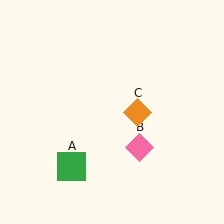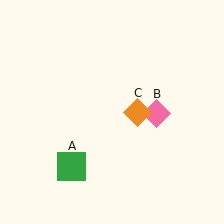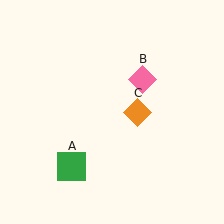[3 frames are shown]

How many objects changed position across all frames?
1 object changed position: pink diamond (object B).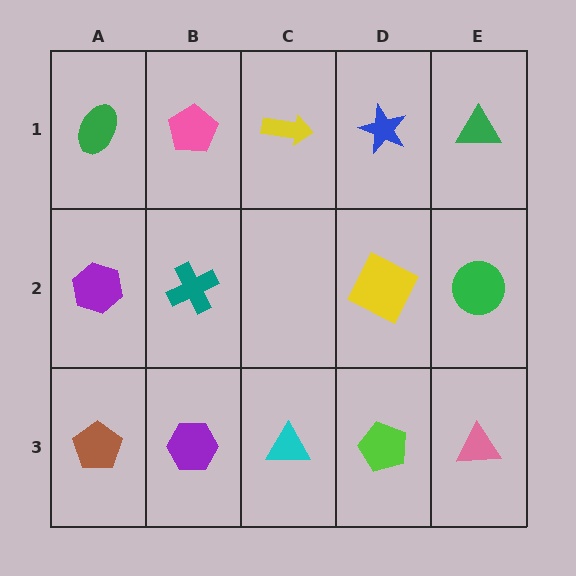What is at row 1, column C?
A yellow arrow.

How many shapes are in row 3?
5 shapes.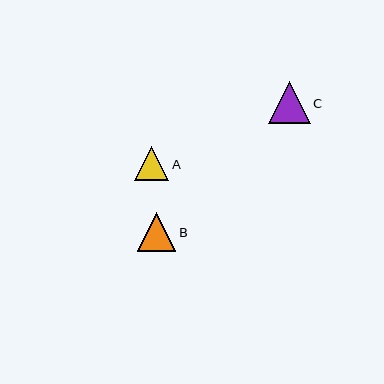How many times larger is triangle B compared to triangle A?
Triangle B is approximately 1.1 times the size of triangle A.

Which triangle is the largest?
Triangle C is the largest with a size of approximately 41 pixels.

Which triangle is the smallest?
Triangle A is the smallest with a size of approximately 34 pixels.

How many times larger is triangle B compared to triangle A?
Triangle B is approximately 1.1 times the size of triangle A.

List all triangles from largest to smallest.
From largest to smallest: C, B, A.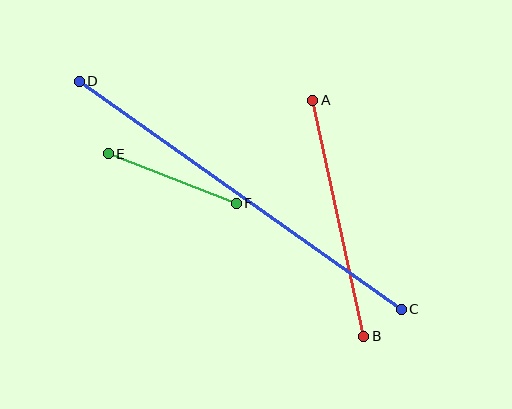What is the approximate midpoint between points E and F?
The midpoint is at approximately (172, 178) pixels.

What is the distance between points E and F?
The distance is approximately 137 pixels.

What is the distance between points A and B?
The distance is approximately 241 pixels.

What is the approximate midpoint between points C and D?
The midpoint is at approximately (240, 195) pixels.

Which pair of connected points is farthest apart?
Points C and D are farthest apart.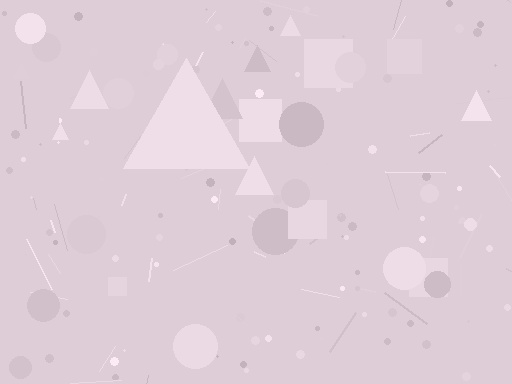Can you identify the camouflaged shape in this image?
The camouflaged shape is a triangle.